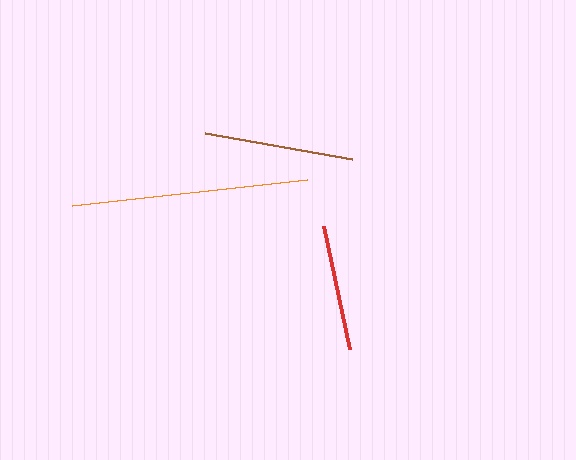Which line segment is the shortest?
The red line is the shortest at approximately 126 pixels.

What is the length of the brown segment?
The brown segment is approximately 148 pixels long.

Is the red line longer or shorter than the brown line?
The brown line is longer than the red line.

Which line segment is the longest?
The orange line is the longest at approximately 236 pixels.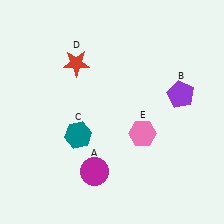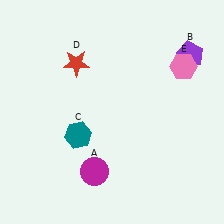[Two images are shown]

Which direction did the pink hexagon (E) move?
The pink hexagon (E) moved up.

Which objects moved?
The objects that moved are: the purple pentagon (B), the pink hexagon (E).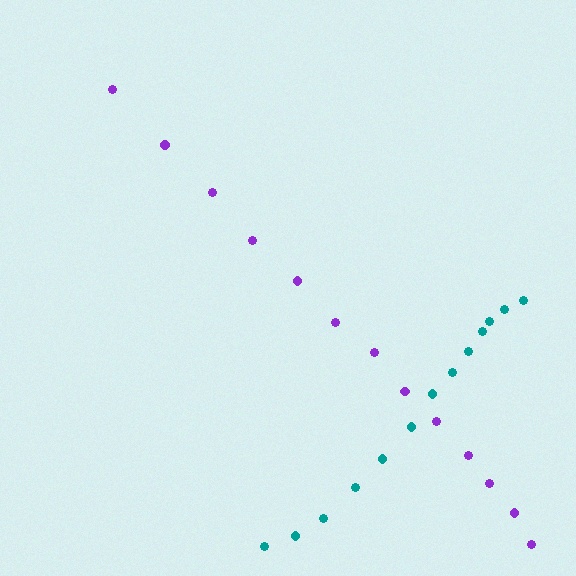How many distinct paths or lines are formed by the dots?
There are 2 distinct paths.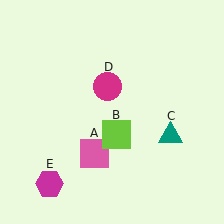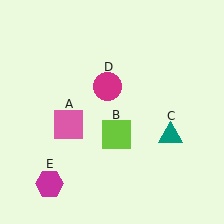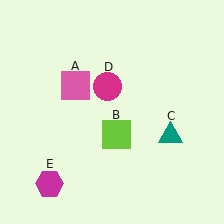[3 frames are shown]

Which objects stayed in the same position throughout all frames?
Lime square (object B) and teal triangle (object C) and magenta circle (object D) and magenta hexagon (object E) remained stationary.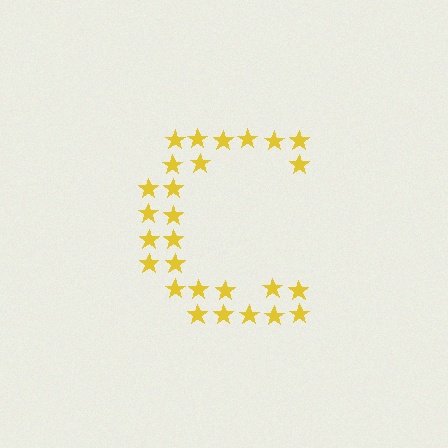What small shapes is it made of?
It is made of small stars.